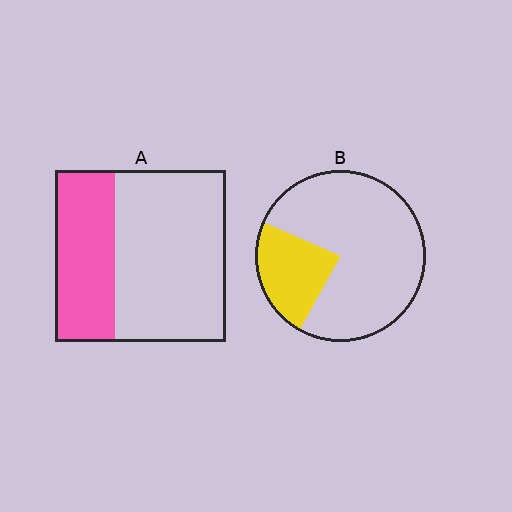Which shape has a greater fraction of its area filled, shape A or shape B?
Shape A.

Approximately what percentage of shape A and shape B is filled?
A is approximately 35% and B is approximately 25%.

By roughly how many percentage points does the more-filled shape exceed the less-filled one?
By roughly 10 percentage points (A over B).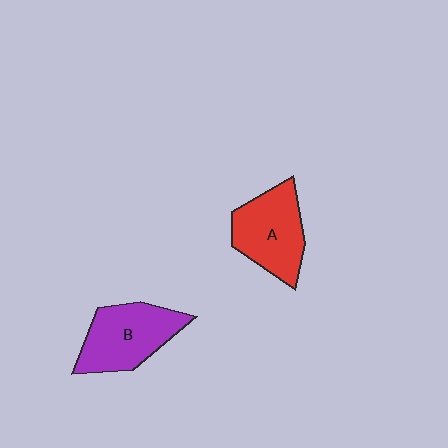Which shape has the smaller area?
Shape A (red).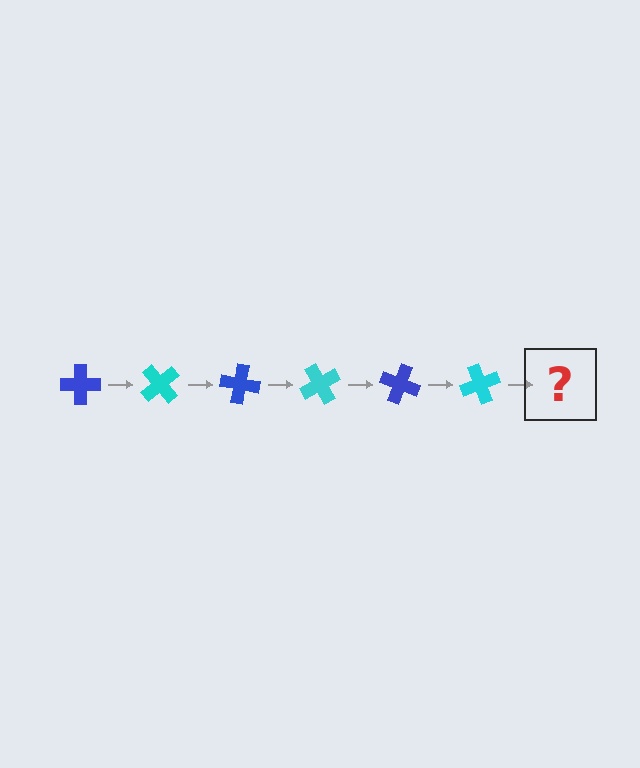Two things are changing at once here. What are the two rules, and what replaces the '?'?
The two rules are that it rotates 50 degrees each step and the color cycles through blue and cyan. The '?' should be a blue cross, rotated 300 degrees from the start.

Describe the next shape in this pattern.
It should be a blue cross, rotated 300 degrees from the start.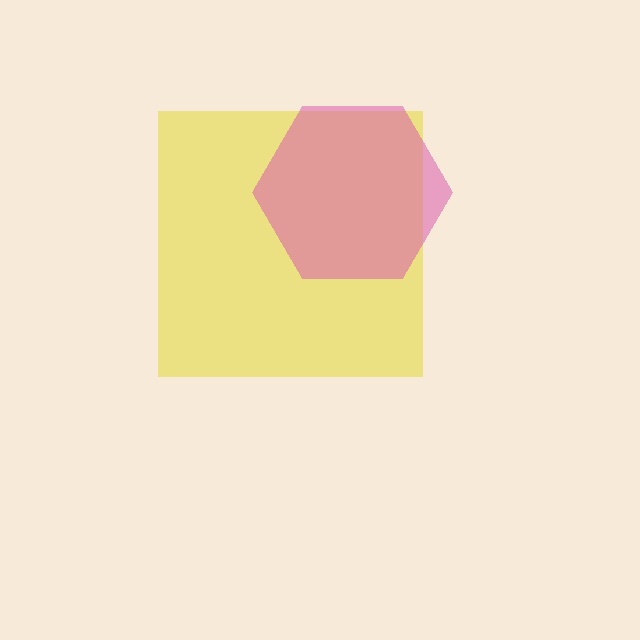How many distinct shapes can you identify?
There are 2 distinct shapes: a yellow square, a pink hexagon.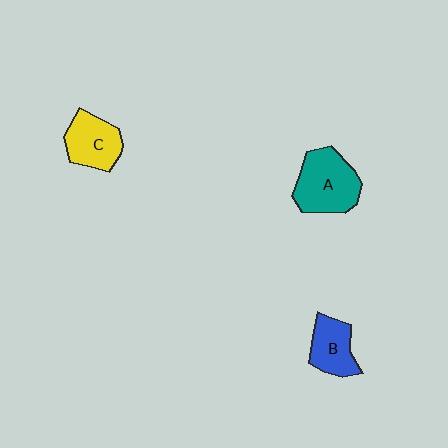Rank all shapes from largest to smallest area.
From largest to smallest: A (teal), C (yellow), B (blue).